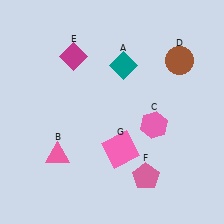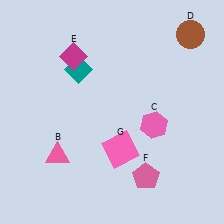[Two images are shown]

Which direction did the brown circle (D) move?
The brown circle (D) moved up.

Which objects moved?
The objects that moved are: the teal diamond (A), the brown circle (D).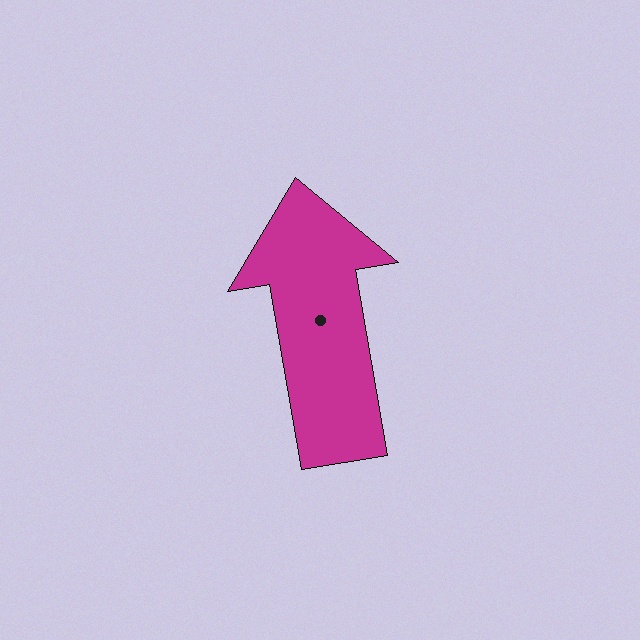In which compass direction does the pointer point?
North.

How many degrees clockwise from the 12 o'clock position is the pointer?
Approximately 350 degrees.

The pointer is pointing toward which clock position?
Roughly 12 o'clock.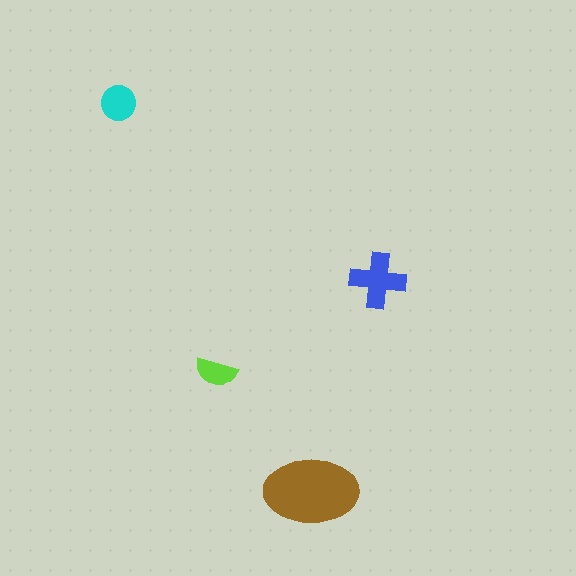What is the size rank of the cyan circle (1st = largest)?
3rd.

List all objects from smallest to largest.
The lime semicircle, the cyan circle, the blue cross, the brown ellipse.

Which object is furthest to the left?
The cyan circle is leftmost.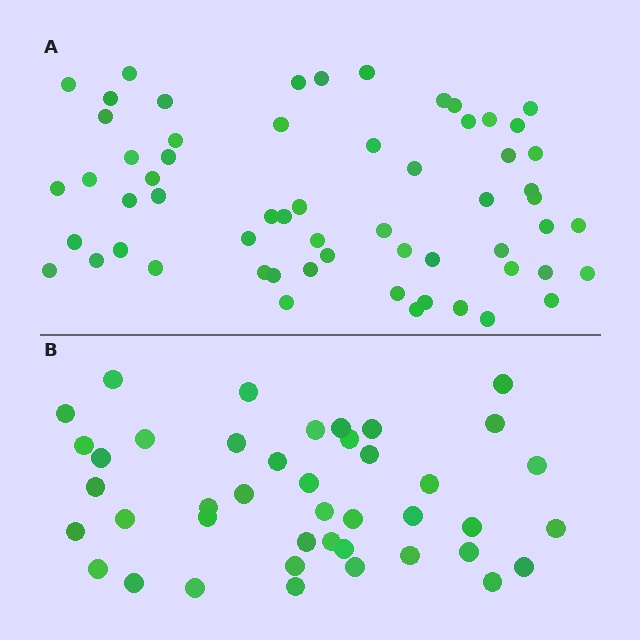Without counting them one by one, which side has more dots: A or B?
Region A (the top region) has more dots.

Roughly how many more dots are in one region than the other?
Region A has approximately 20 more dots than region B.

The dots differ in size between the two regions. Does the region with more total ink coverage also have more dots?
No. Region B has more total ink coverage because its dots are larger, but region A actually contains more individual dots. Total area can be misleading — the number of items is what matters here.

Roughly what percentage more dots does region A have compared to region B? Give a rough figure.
About 45% more.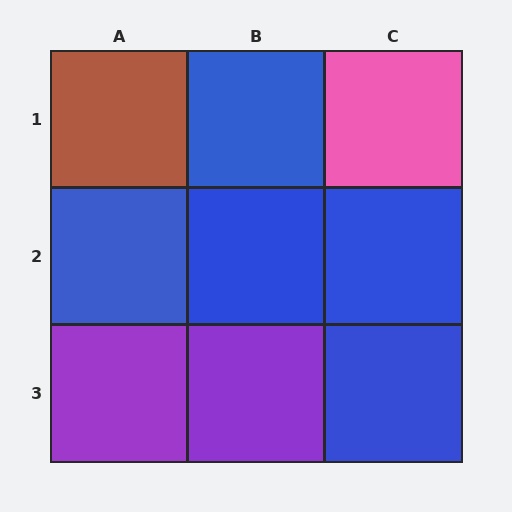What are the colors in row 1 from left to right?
Brown, blue, pink.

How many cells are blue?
5 cells are blue.